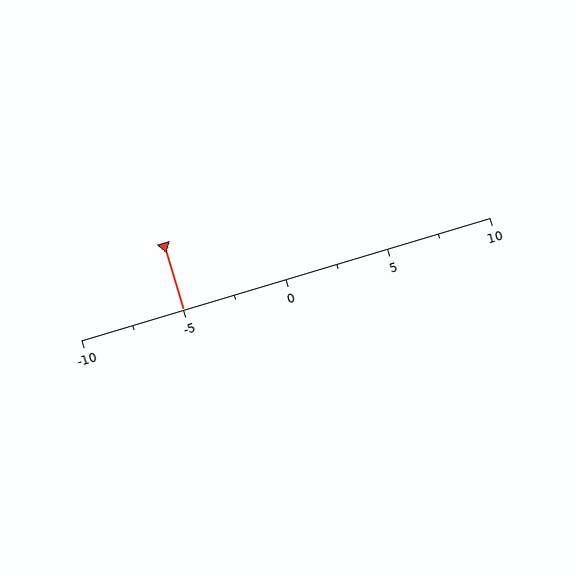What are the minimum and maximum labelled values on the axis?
The axis runs from -10 to 10.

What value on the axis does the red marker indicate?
The marker indicates approximately -5.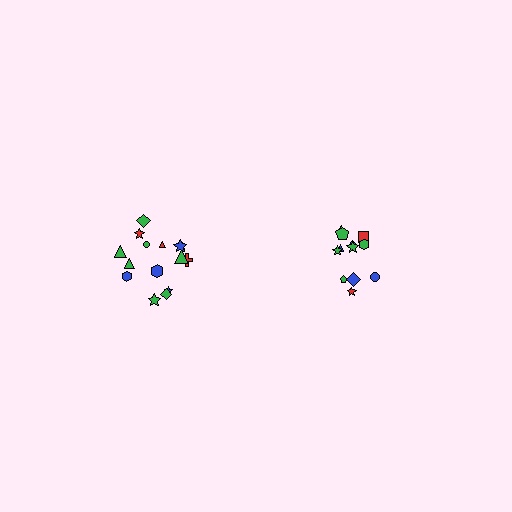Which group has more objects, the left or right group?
The left group.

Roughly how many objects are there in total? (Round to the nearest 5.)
Roughly 25 objects in total.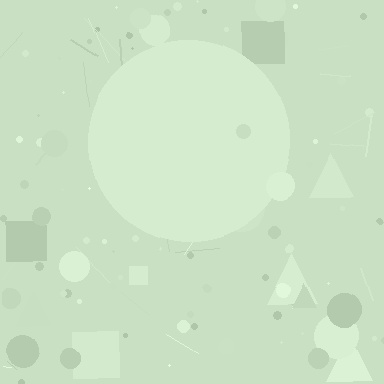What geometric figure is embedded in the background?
A circle is embedded in the background.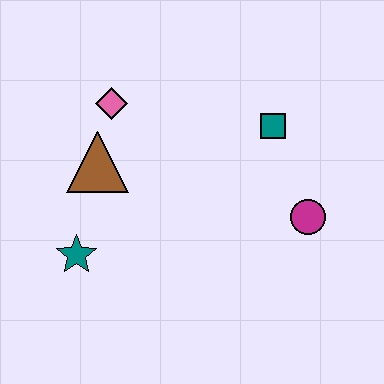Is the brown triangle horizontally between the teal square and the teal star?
Yes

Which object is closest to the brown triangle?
The pink diamond is closest to the brown triangle.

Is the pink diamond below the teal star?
No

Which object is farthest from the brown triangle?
The magenta circle is farthest from the brown triangle.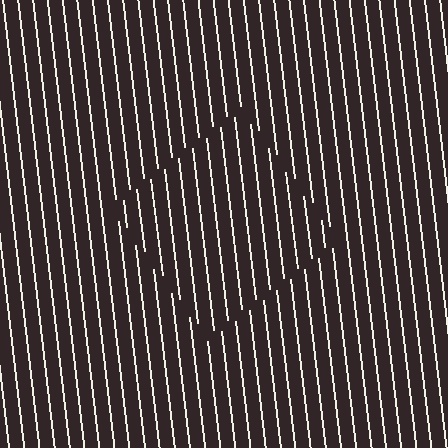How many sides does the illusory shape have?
4 sides — the line-ends trace a square.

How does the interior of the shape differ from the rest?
The interior of the shape contains the same grating, shifted by half a period — the contour is defined by the phase discontinuity where line-ends from the inner and outer gratings abut.